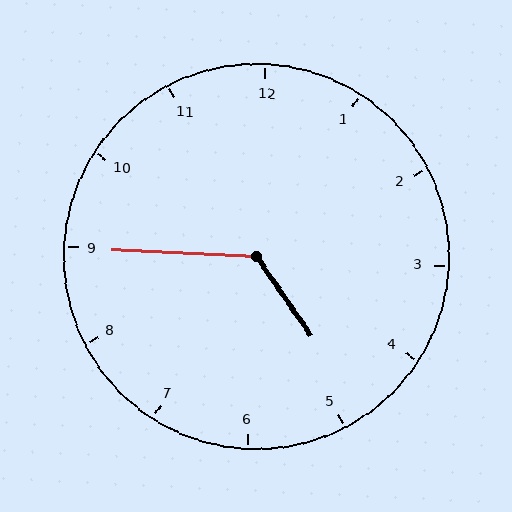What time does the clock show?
4:45.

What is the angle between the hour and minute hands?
Approximately 128 degrees.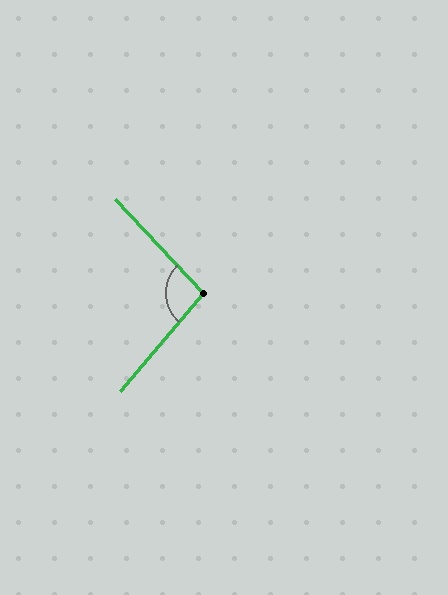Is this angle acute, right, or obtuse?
It is obtuse.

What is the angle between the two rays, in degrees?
Approximately 97 degrees.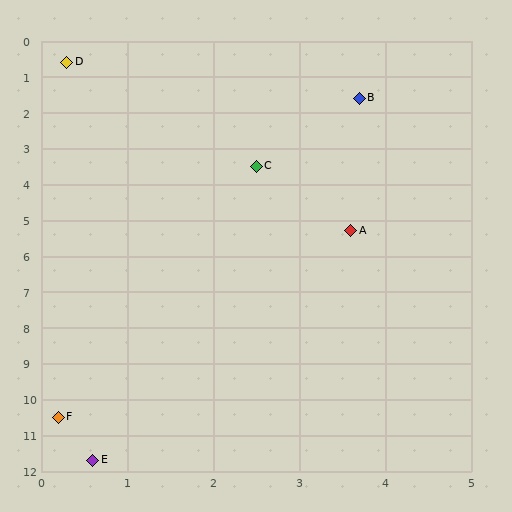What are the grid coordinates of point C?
Point C is at approximately (2.5, 3.5).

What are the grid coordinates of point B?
Point B is at approximately (3.7, 1.6).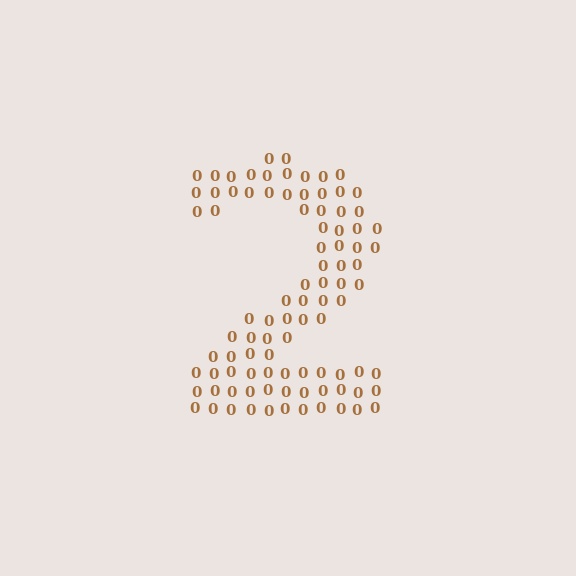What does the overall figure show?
The overall figure shows the digit 2.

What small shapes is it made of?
It is made of small digit 0's.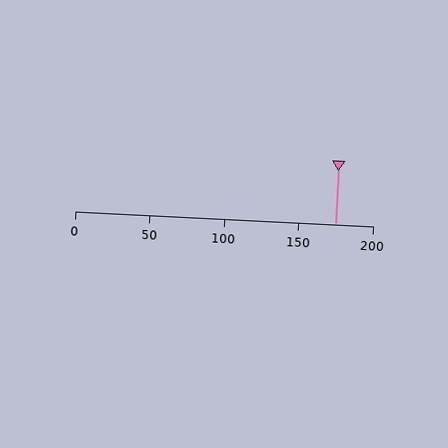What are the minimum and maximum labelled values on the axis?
The axis runs from 0 to 200.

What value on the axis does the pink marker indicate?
The marker indicates approximately 175.